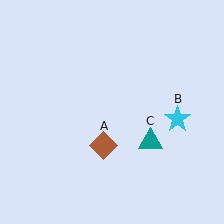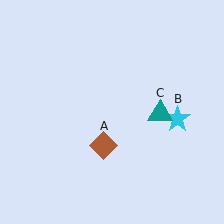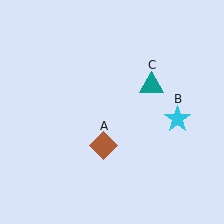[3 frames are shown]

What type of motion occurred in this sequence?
The teal triangle (object C) rotated counterclockwise around the center of the scene.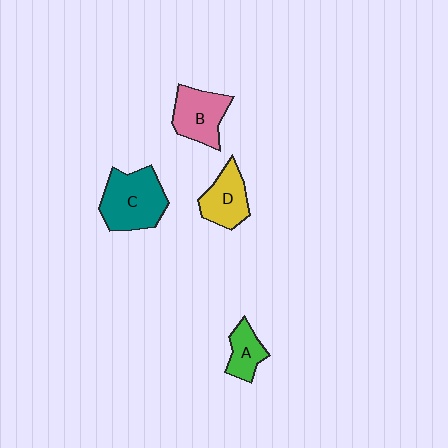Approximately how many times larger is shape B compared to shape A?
Approximately 1.6 times.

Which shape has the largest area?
Shape C (teal).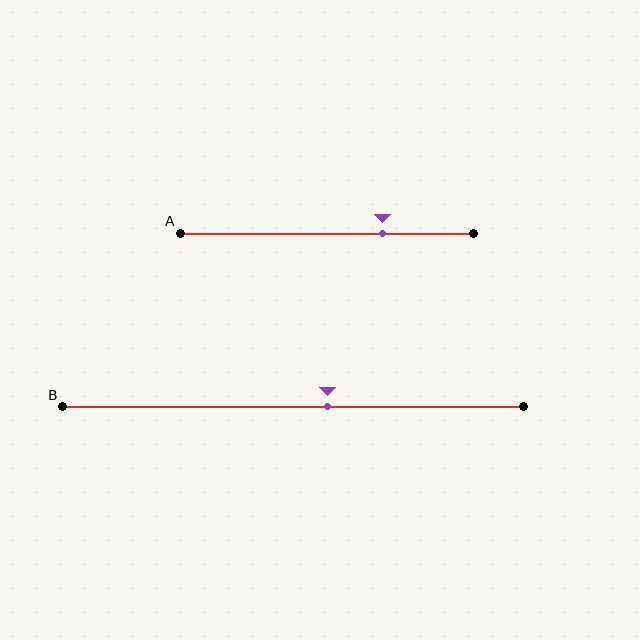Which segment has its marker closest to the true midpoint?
Segment B has its marker closest to the true midpoint.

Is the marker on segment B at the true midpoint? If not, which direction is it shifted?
No, the marker on segment B is shifted to the right by about 7% of the segment length.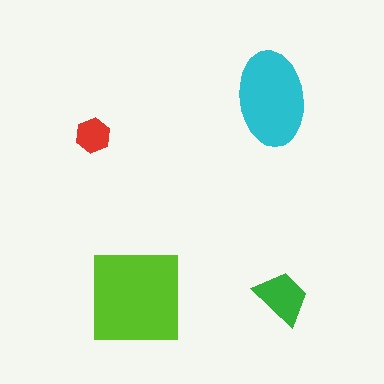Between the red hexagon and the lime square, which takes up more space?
The lime square.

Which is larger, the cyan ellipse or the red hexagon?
The cyan ellipse.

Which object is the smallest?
The red hexagon.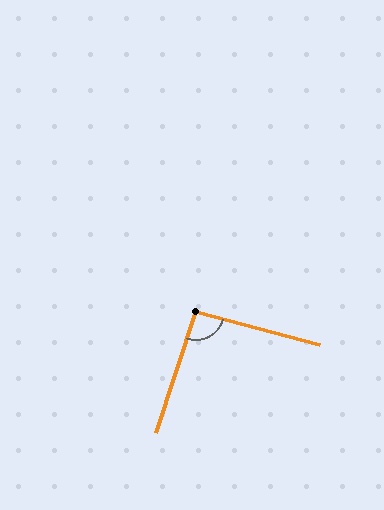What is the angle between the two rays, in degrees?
Approximately 94 degrees.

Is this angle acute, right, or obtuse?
It is approximately a right angle.